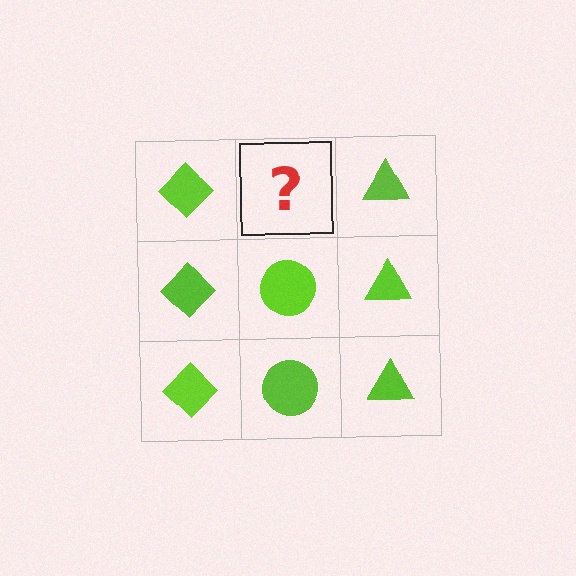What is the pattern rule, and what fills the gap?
The rule is that each column has a consistent shape. The gap should be filled with a lime circle.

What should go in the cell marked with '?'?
The missing cell should contain a lime circle.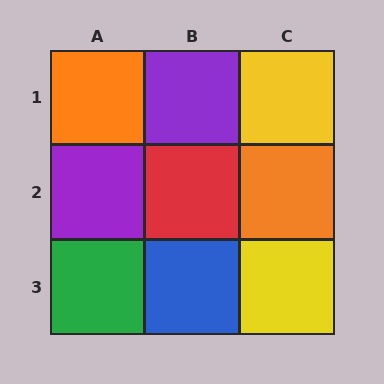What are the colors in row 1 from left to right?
Orange, purple, yellow.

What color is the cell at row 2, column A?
Purple.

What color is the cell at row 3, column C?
Yellow.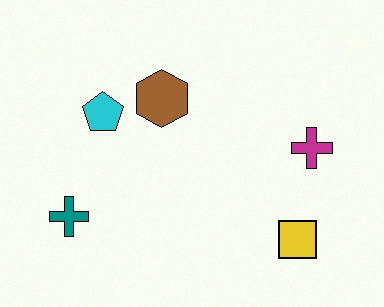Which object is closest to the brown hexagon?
The cyan pentagon is closest to the brown hexagon.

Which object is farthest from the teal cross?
The magenta cross is farthest from the teal cross.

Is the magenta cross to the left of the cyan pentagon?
No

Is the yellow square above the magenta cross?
No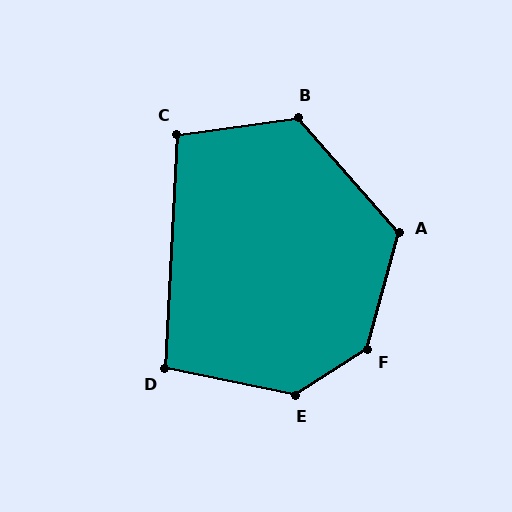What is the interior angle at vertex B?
Approximately 123 degrees (obtuse).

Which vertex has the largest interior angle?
F, at approximately 138 degrees.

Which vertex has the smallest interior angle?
D, at approximately 99 degrees.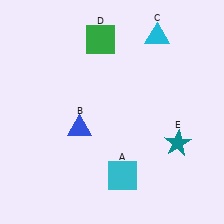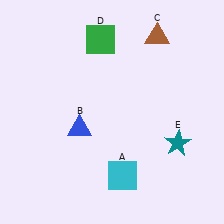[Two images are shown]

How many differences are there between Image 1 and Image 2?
There is 1 difference between the two images.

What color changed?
The triangle (C) changed from cyan in Image 1 to brown in Image 2.